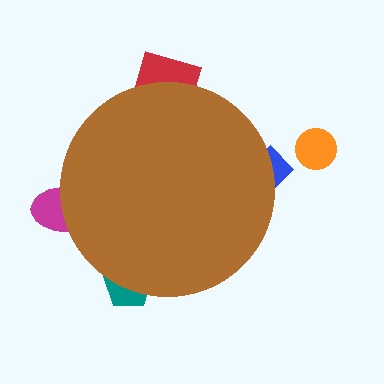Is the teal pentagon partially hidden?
Yes, the teal pentagon is partially hidden behind the brown circle.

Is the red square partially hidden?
Yes, the red square is partially hidden behind the brown circle.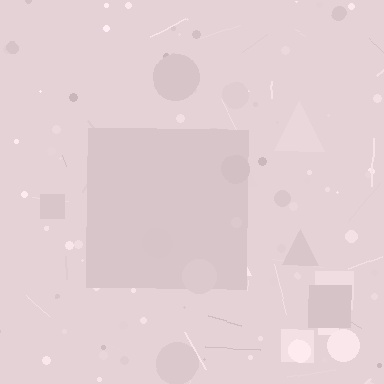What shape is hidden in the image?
A square is hidden in the image.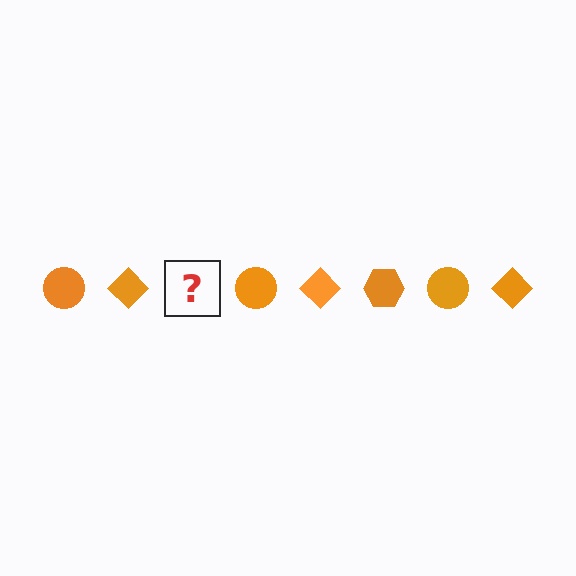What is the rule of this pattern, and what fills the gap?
The rule is that the pattern cycles through circle, diamond, hexagon shapes in orange. The gap should be filled with an orange hexagon.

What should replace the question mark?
The question mark should be replaced with an orange hexagon.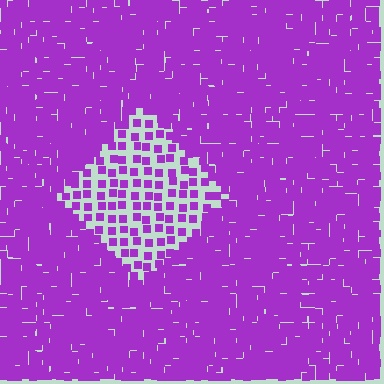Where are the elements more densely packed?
The elements are more densely packed outside the diamond boundary.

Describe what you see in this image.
The image contains small purple elements arranged at two different densities. A diamond-shaped region is visible where the elements are less densely packed than the surrounding area.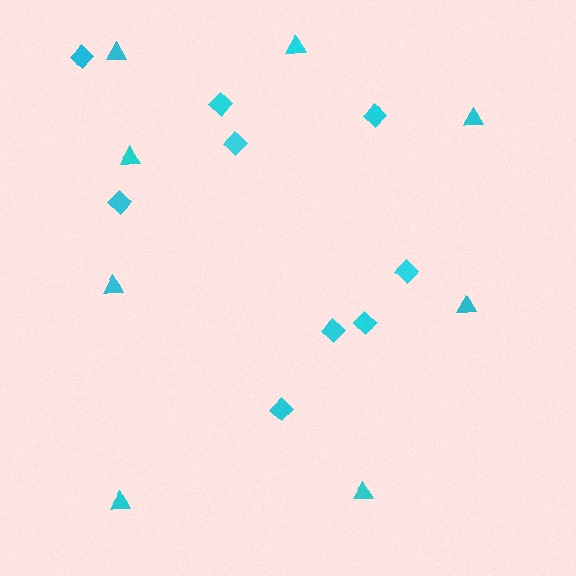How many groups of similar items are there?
There are 2 groups: one group of triangles (8) and one group of diamonds (9).